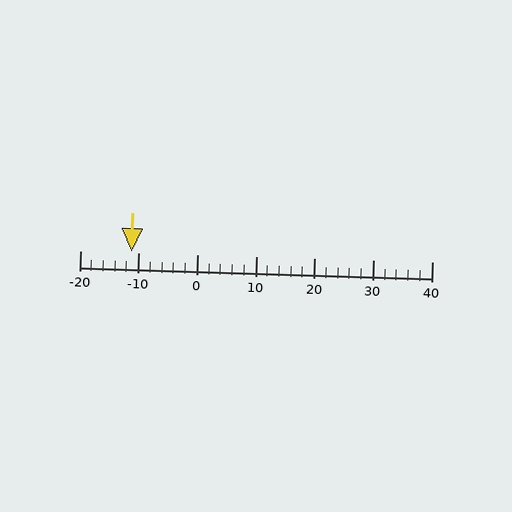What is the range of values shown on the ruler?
The ruler shows values from -20 to 40.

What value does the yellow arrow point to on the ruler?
The yellow arrow points to approximately -11.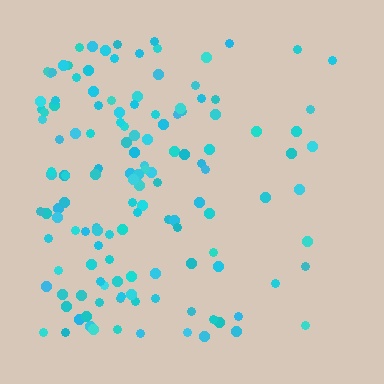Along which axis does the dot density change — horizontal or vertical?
Horizontal.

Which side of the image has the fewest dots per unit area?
The right.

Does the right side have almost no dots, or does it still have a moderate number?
Still a moderate number, just noticeably fewer than the left.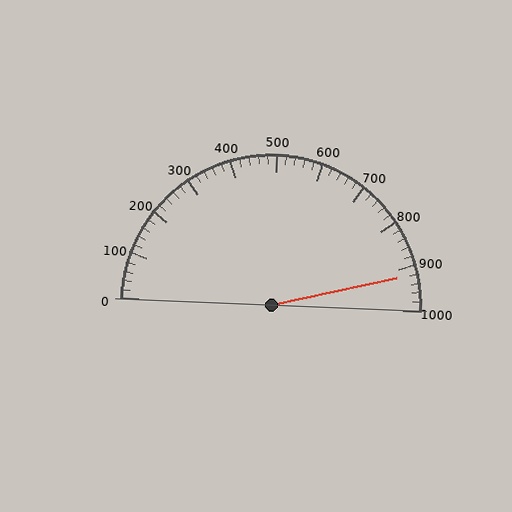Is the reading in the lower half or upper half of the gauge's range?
The reading is in the upper half of the range (0 to 1000).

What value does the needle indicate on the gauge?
The needle indicates approximately 920.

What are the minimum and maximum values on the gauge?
The gauge ranges from 0 to 1000.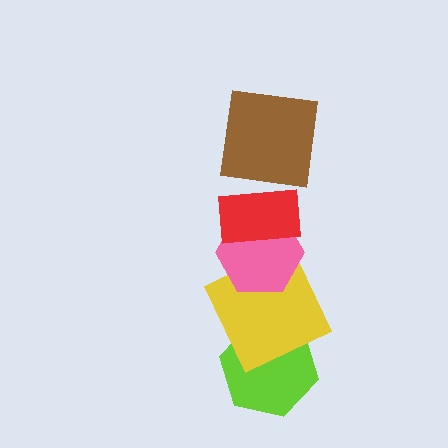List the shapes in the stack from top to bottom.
From top to bottom: the brown square, the red rectangle, the pink hexagon, the yellow square, the lime hexagon.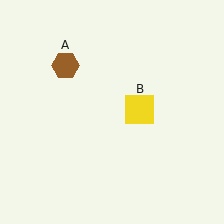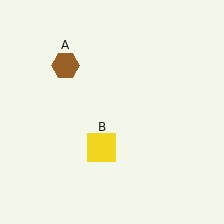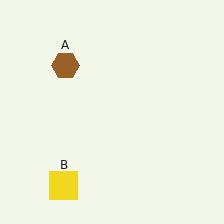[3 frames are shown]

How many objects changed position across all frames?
1 object changed position: yellow square (object B).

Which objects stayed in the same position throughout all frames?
Brown hexagon (object A) remained stationary.